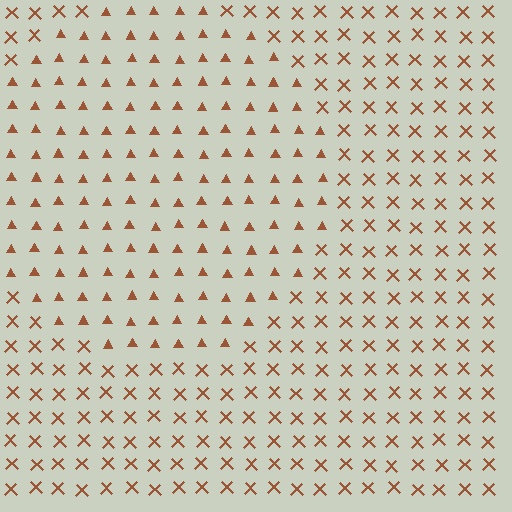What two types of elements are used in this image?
The image uses triangles inside the circle region and X marks outside it.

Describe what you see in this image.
The image is filled with small brown elements arranged in a uniform grid. A circle-shaped region contains triangles, while the surrounding area contains X marks. The boundary is defined purely by the change in element shape.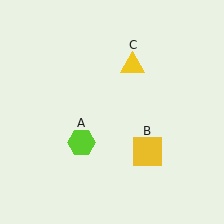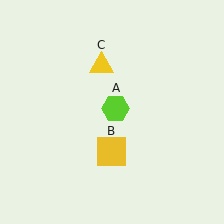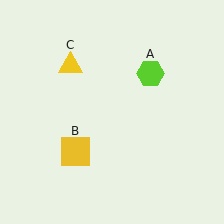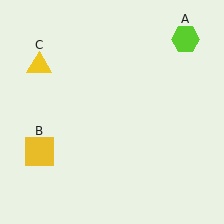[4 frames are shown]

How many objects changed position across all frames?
3 objects changed position: lime hexagon (object A), yellow square (object B), yellow triangle (object C).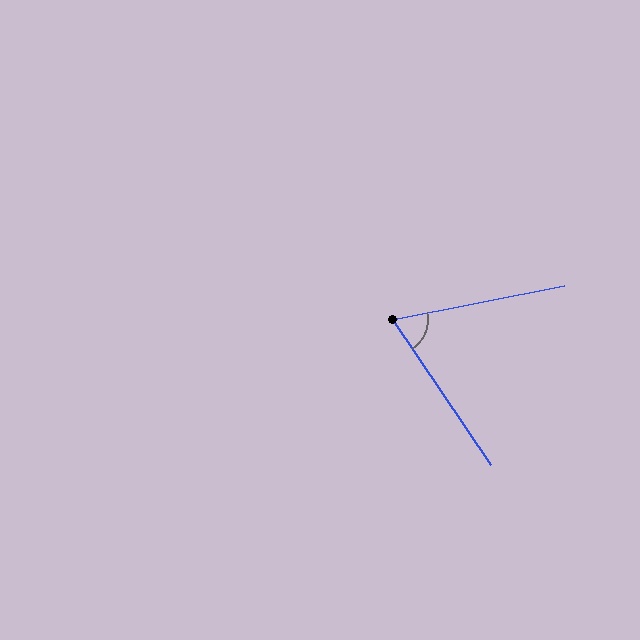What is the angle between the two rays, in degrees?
Approximately 67 degrees.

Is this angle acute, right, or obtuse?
It is acute.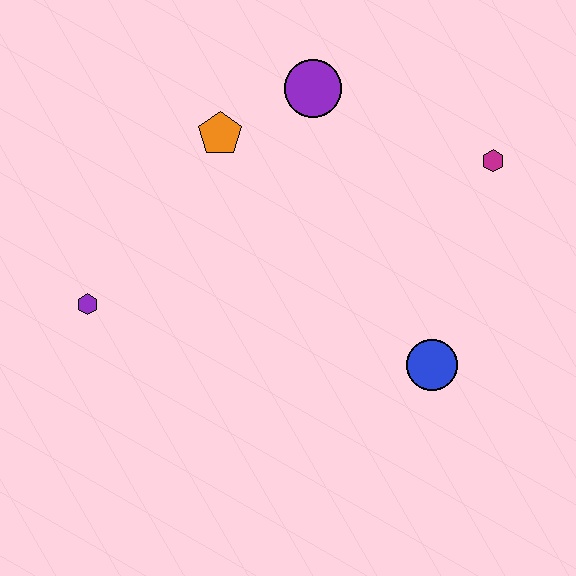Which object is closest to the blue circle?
The magenta hexagon is closest to the blue circle.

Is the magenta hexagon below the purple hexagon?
No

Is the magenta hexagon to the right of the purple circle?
Yes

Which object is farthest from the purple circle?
The purple hexagon is farthest from the purple circle.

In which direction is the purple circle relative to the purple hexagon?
The purple circle is to the right of the purple hexagon.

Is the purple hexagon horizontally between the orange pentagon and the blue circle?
No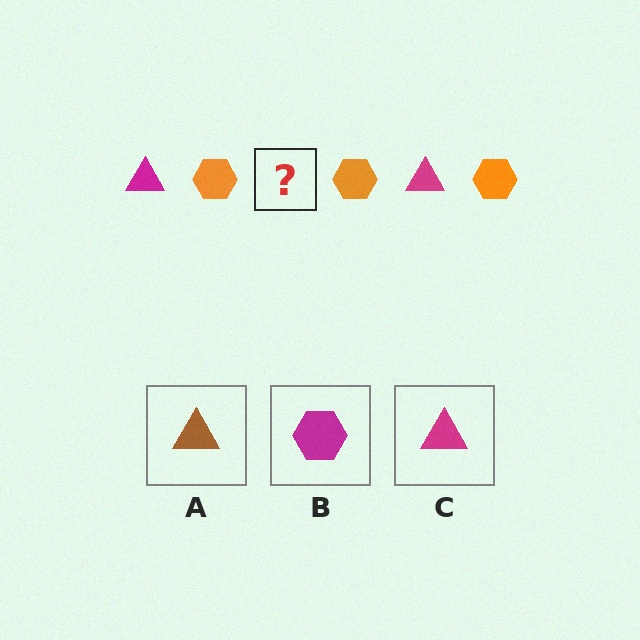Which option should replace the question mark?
Option C.